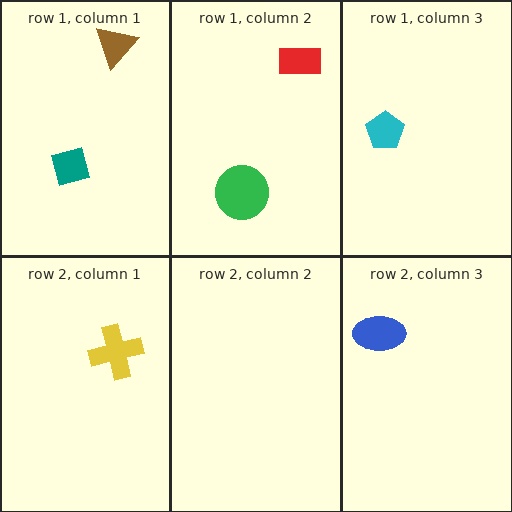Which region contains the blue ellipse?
The row 2, column 3 region.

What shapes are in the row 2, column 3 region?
The blue ellipse.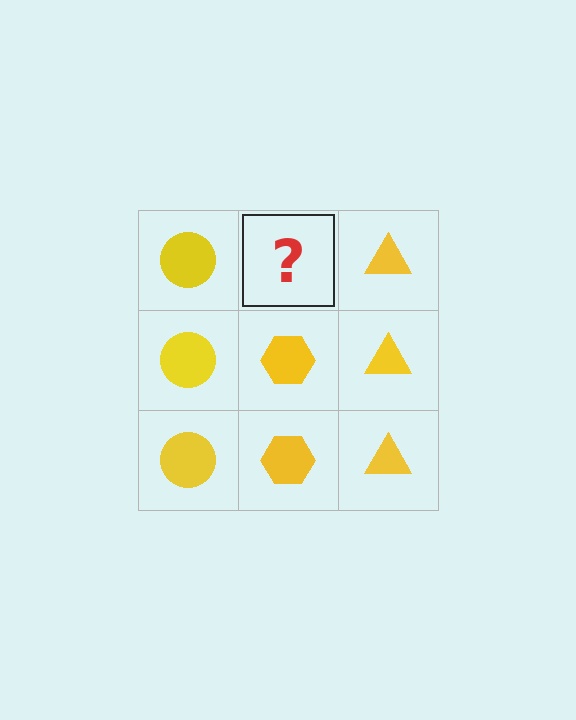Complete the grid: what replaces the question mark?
The question mark should be replaced with a yellow hexagon.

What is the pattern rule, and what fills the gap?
The rule is that each column has a consistent shape. The gap should be filled with a yellow hexagon.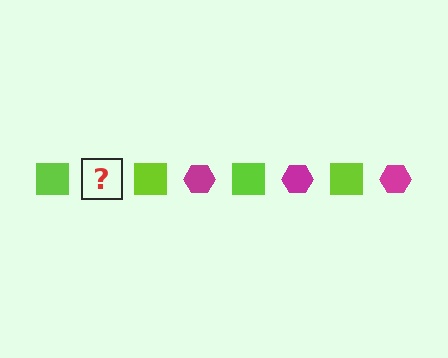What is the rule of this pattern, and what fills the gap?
The rule is that the pattern alternates between lime square and magenta hexagon. The gap should be filled with a magenta hexagon.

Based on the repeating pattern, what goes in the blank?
The blank should be a magenta hexagon.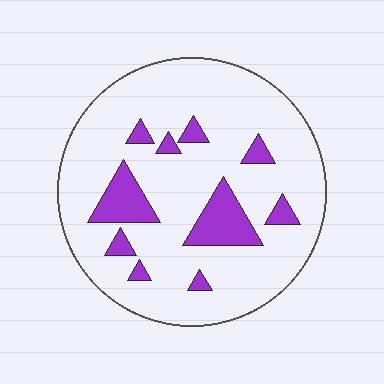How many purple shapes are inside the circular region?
10.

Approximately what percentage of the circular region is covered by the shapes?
Approximately 15%.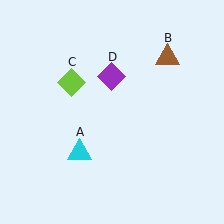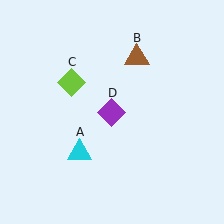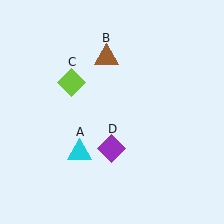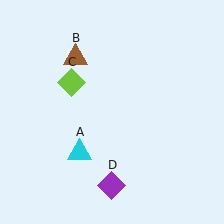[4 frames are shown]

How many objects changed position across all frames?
2 objects changed position: brown triangle (object B), purple diamond (object D).